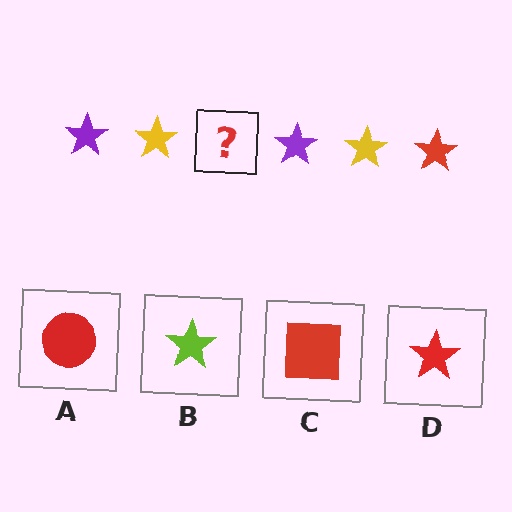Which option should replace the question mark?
Option D.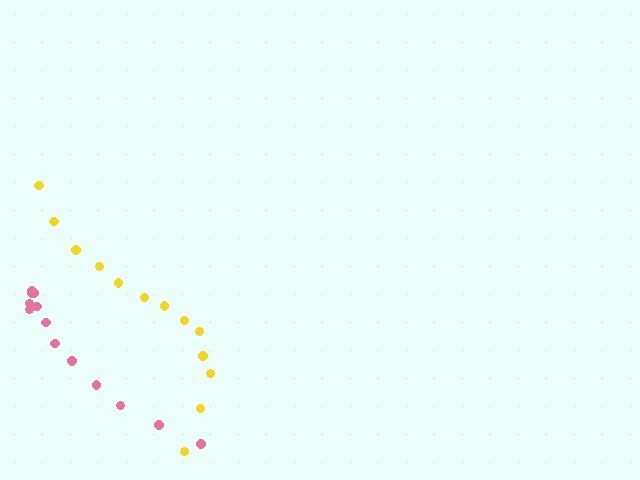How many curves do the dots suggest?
There are 2 distinct paths.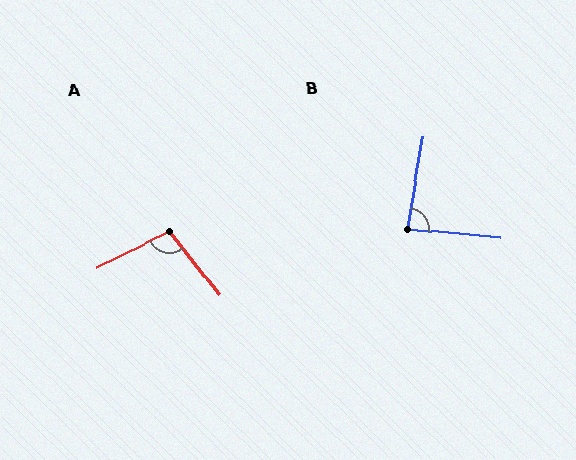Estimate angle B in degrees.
Approximately 86 degrees.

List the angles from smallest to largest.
B (86°), A (102°).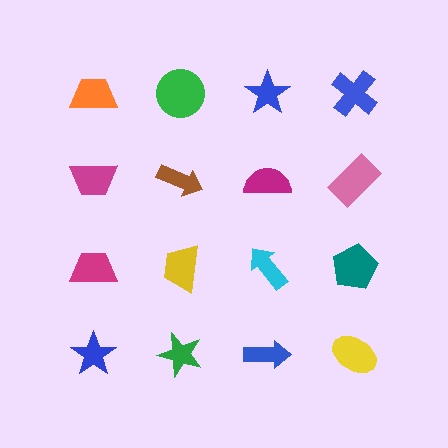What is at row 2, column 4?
A pink rectangle.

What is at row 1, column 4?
A blue cross.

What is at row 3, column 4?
A teal pentagon.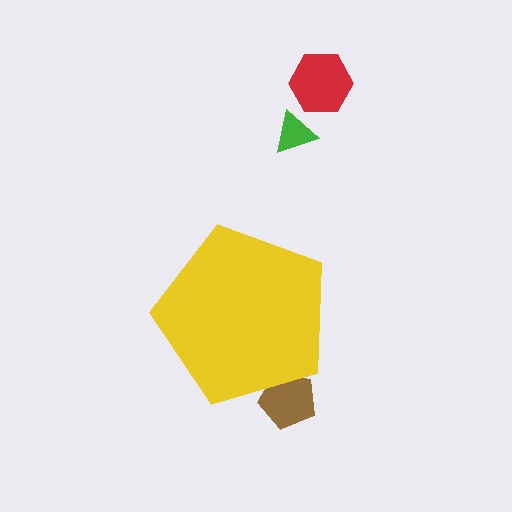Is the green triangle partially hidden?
No, the green triangle is fully visible.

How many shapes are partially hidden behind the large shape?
1 shape is partially hidden.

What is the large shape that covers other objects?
A yellow pentagon.